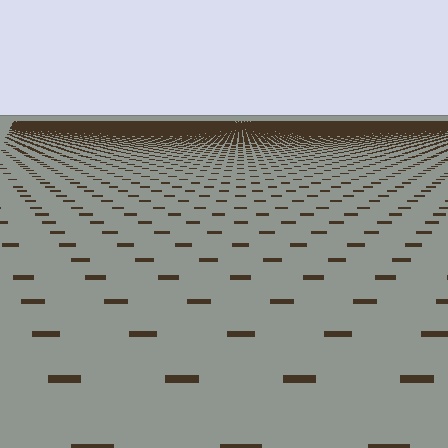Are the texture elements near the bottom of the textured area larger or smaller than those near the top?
Larger. Near the bottom, elements are closer to the viewer and appear at a bigger on-screen size.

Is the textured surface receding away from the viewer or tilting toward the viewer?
The surface is receding away from the viewer. Texture elements get smaller and denser toward the top.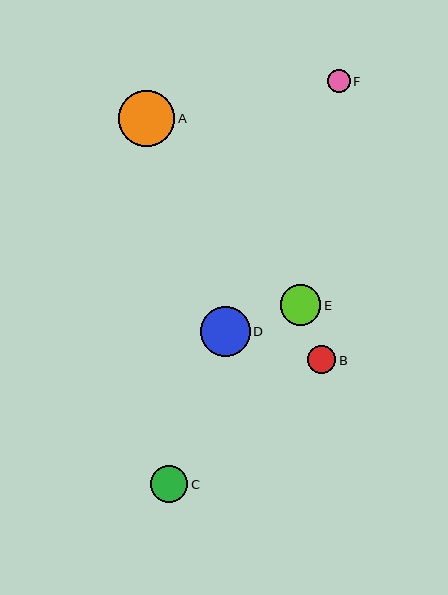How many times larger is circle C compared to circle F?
Circle C is approximately 1.7 times the size of circle F.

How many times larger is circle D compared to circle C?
Circle D is approximately 1.3 times the size of circle C.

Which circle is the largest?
Circle A is the largest with a size of approximately 56 pixels.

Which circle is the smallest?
Circle F is the smallest with a size of approximately 22 pixels.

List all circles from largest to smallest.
From largest to smallest: A, D, E, C, B, F.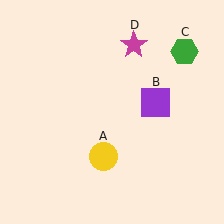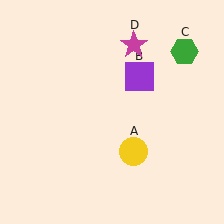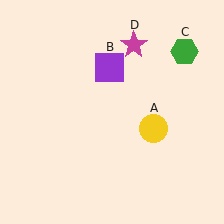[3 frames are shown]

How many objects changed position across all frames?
2 objects changed position: yellow circle (object A), purple square (object B).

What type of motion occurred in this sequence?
The yellow circle (object A), purple square (object B) rotated counterclockwise around the center of the scene.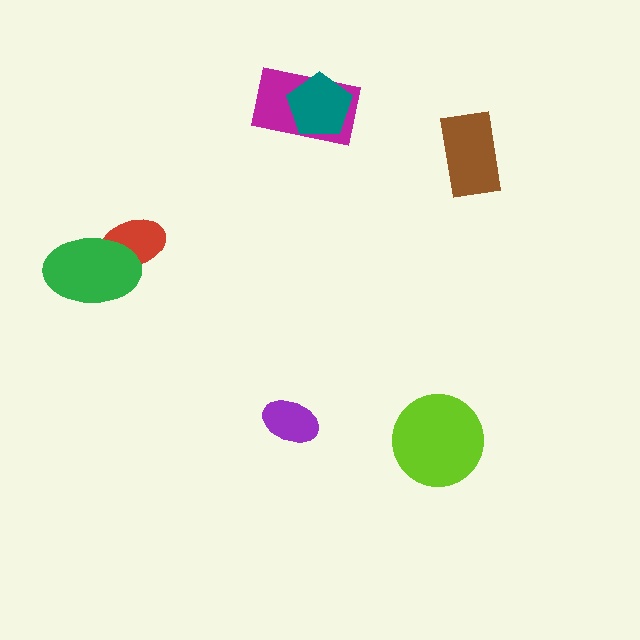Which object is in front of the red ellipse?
The green ellipse is in front of the red ellipse.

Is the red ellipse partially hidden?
Yes, it is partially covered by another shape.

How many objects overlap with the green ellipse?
1 object overlaps with the green ellipse.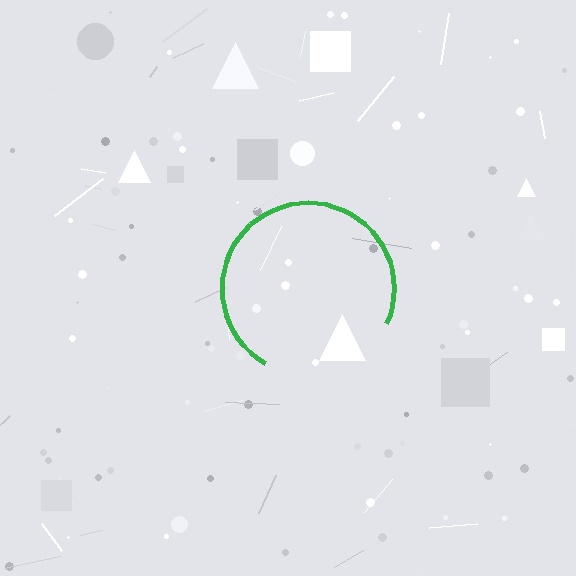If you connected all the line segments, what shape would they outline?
They would outline a circle.